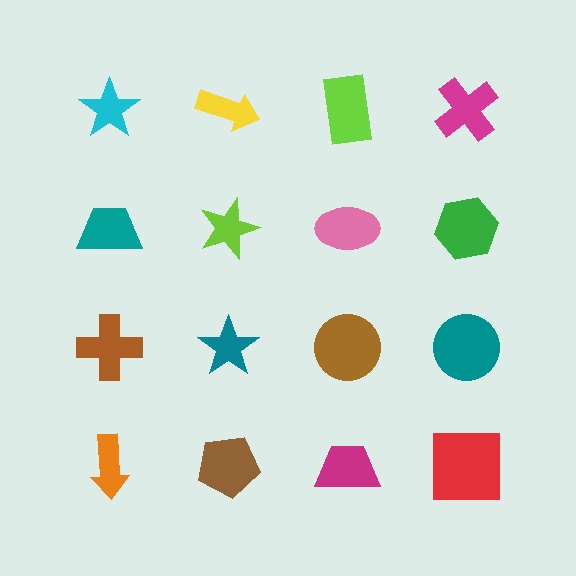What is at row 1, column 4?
A magenta cross.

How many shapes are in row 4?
4 shapes.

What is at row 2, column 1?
A teal trapezoid.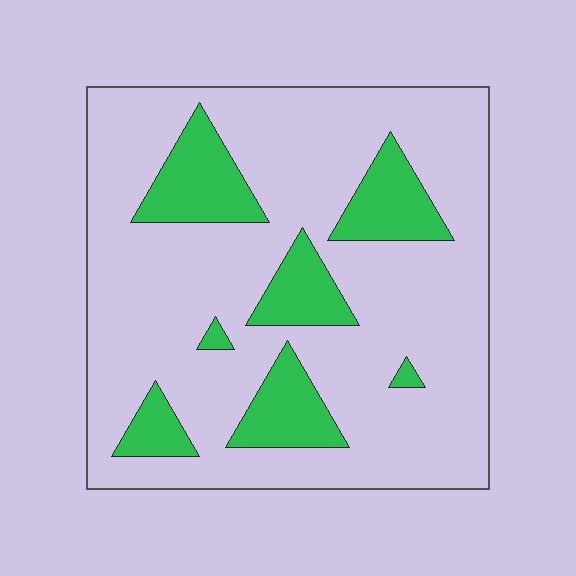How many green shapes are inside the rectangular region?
7.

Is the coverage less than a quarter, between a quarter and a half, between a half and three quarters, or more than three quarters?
Less than a quarter.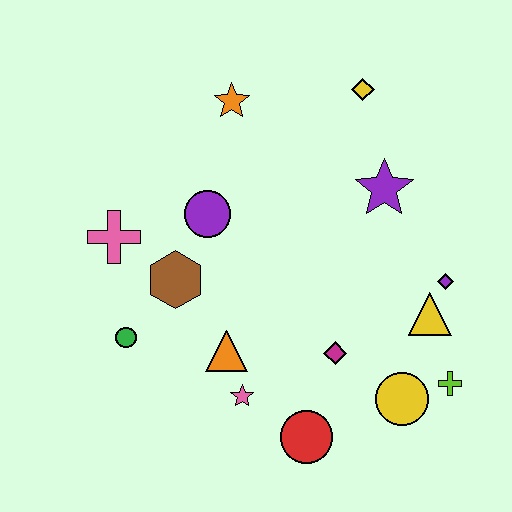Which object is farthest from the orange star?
The lime cross is farthest from the orange star.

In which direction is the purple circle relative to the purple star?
The purple circle is to the left of the purple star.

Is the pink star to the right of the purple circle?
Yes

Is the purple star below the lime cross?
No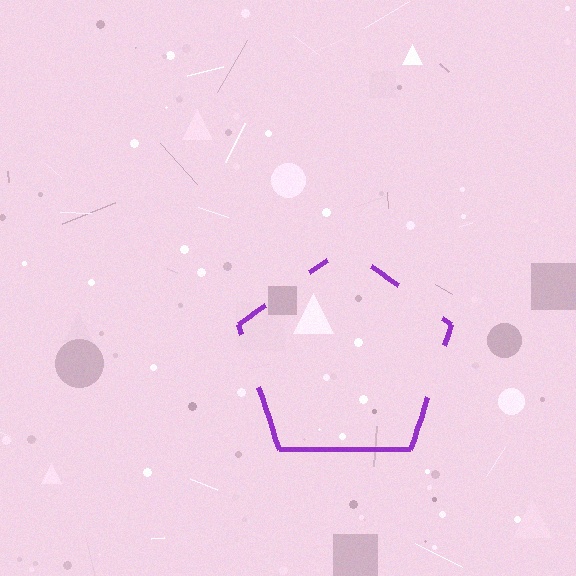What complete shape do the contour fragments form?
The contour fragments form a pentagon.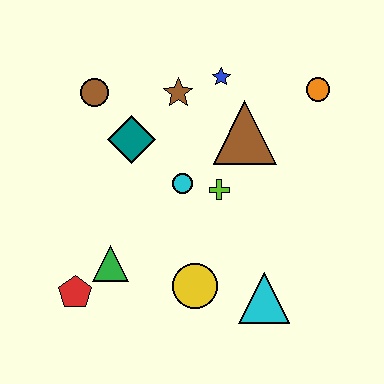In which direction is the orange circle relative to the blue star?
The orange circle is to the right of the blue star.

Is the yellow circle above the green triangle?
No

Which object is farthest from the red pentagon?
The orange circle is farthest from the red pentagon.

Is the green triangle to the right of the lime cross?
No